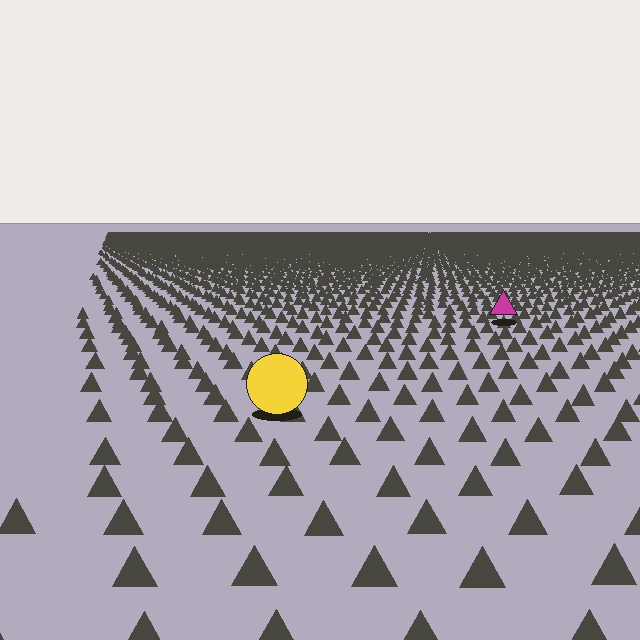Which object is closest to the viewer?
The yellow circle is closest. The texture marks near it are larger and more spread out.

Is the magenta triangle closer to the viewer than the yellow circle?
No. The yellow circle is closer — you can tell from the texture gradient: the ground texture is coarser near it.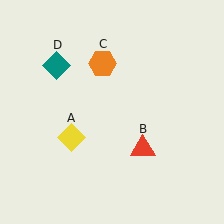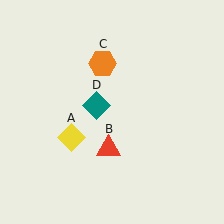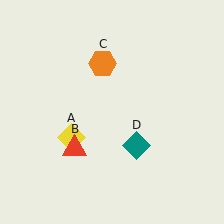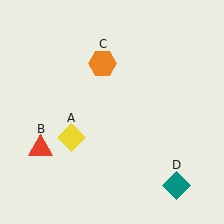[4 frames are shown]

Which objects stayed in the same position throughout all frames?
Yellow diamond (object A) and orange hexagon (object C) remained stationary.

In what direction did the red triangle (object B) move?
The red triangle (object B) moved left.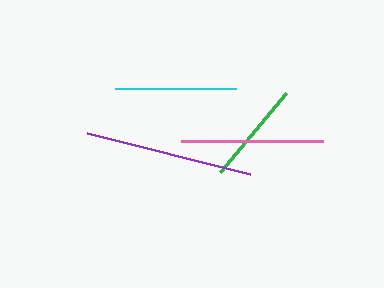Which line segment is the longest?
The purple line is the longest at approximately 167 pixels.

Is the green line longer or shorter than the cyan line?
The cyan line is longer than the green line.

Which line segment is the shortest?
The green line is the shortest at approximately 102 pixels.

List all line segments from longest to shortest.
From longest to shortest: purple, pink, cyan, green.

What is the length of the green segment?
The green segment is approximately 102 pixels long.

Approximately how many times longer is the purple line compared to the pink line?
The purple line is approximately 1.2 times the length of the pink line.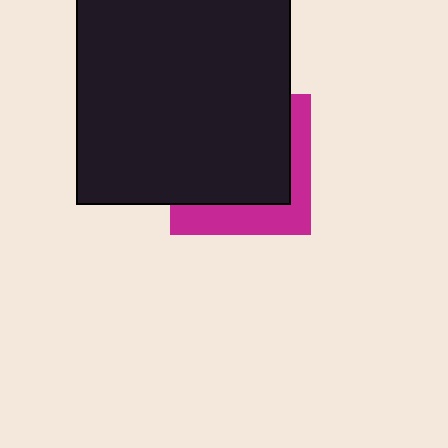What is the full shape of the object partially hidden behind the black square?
The partially hidden object is a magenta square.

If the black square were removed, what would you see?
You would see the complete magenta square.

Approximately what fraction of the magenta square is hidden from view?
Roughly 68% of the magenta square is hidden behind the black square.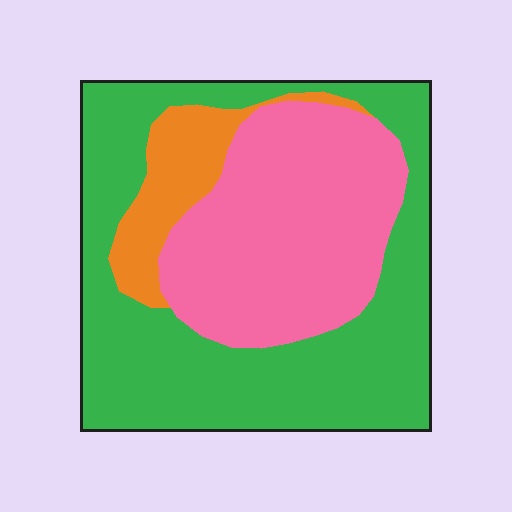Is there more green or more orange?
Green.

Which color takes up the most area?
Green, at roughly 55%.